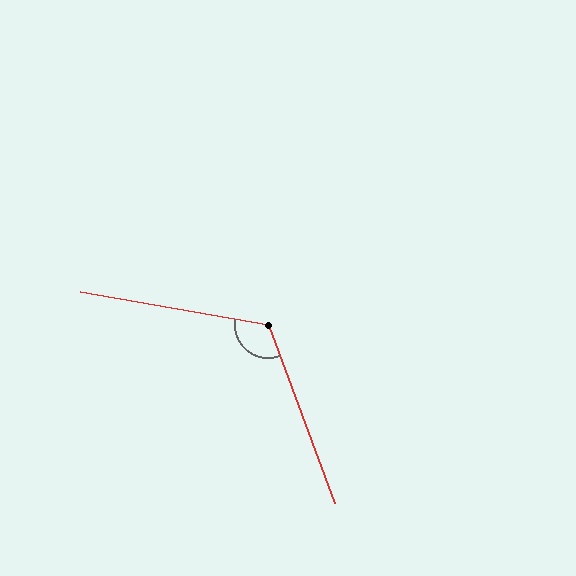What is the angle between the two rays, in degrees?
Approximately 120 degrees.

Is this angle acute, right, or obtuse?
It is obtuse.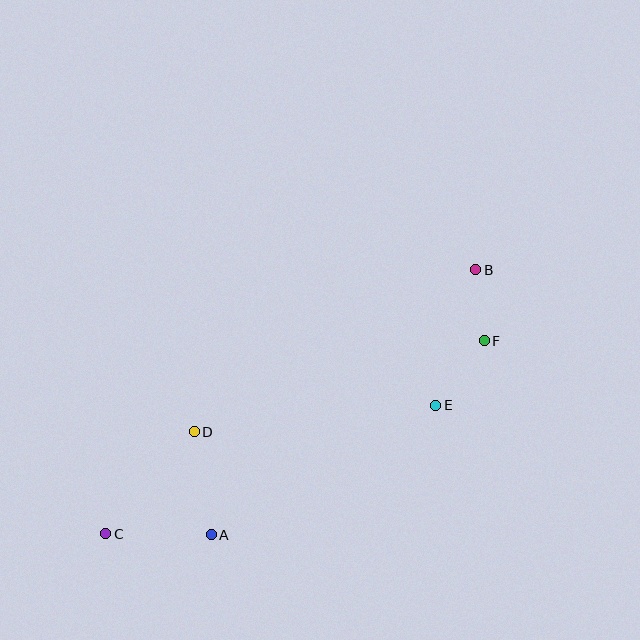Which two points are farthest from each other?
Points B and C are farthest from each other.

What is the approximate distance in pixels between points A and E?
The distance between A and E is approximately 259 pixels.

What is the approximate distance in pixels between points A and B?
The distance between A and B is approximately 375 pixels.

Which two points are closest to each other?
Points B and F are closest to each other.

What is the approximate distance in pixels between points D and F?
The distance between D and F is approximately 304 pixels.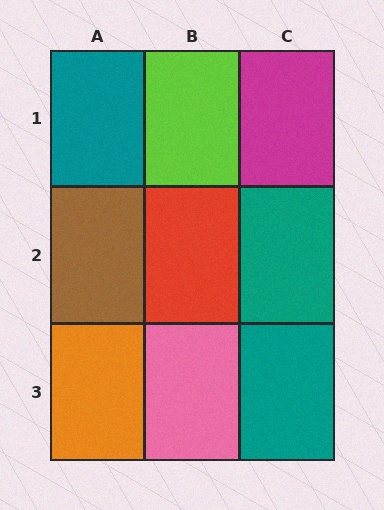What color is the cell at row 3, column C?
Teal.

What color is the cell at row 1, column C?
Magenta.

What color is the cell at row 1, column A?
Teal.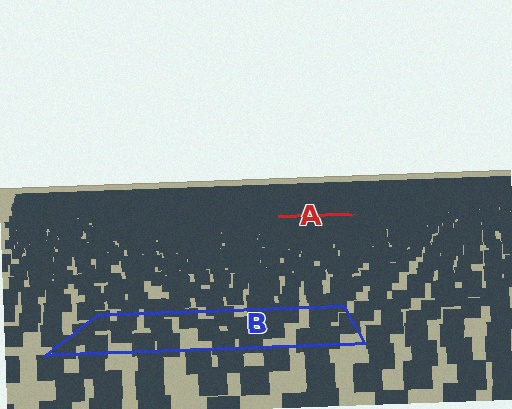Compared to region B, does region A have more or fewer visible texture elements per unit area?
Region A has more texture elements per unit area — they are packed more densely because it is farther away.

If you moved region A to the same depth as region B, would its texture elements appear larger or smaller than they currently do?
They would appear larger. At a closer depth, the same texture elements are projected at a bigger on-screen size.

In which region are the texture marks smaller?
The texture marks are smaller in region A, because it is farther away.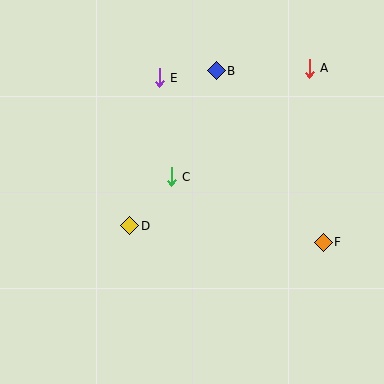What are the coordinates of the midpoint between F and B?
The midpoint between F and B is at (270, 157).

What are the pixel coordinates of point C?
Point C is at (171, 177).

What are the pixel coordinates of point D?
Point D is at (130, 226).